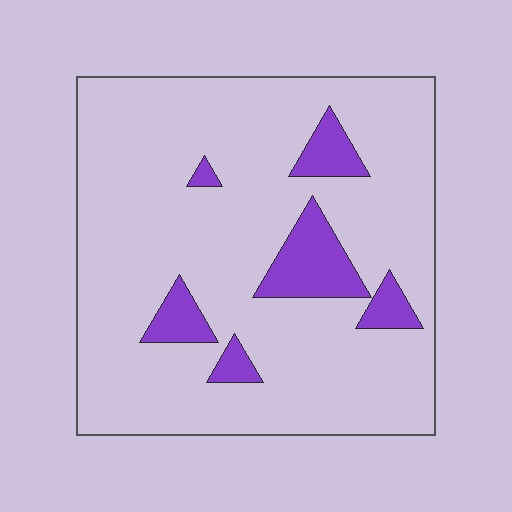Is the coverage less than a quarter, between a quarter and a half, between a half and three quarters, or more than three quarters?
Less than a quarter.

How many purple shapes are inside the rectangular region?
6.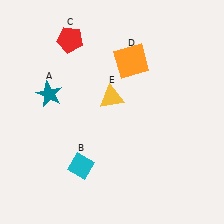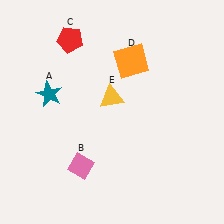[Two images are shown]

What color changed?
The diamond (B) changed from cyan in Image 1 to pink in Image 2.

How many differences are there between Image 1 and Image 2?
There is 1 difference between the two images.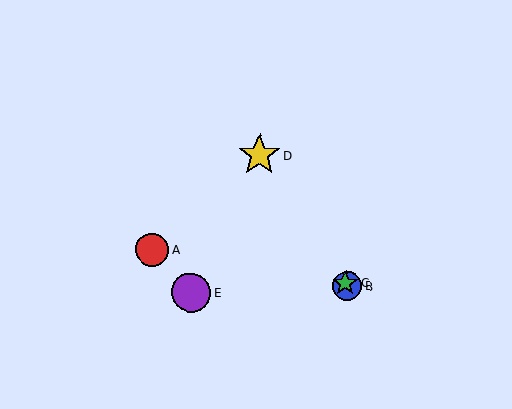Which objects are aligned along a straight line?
Objects B, C, D are aligned along a straight line.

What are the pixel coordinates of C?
Object C is at (345, 283).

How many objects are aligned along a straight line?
3 objects (B, C, D) are aligned along a straight line.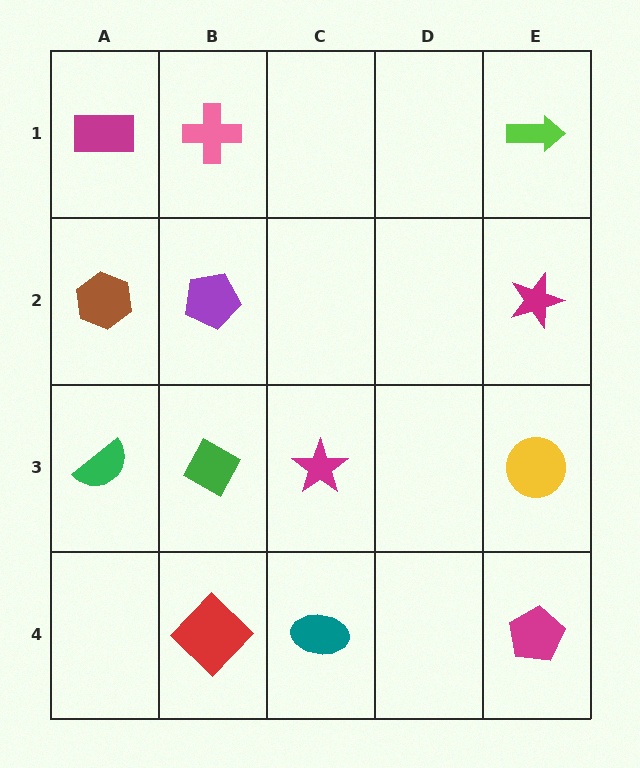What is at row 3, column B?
A green diamond.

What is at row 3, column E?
A yellow circle.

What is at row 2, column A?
A brown hexagon.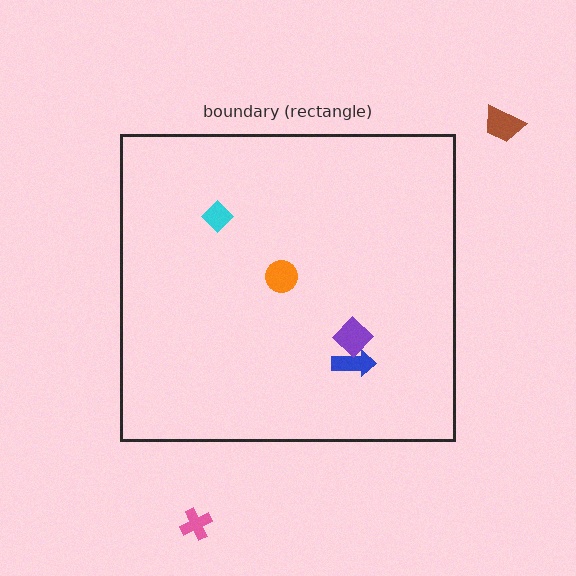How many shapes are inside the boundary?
4 inside, 2 outside.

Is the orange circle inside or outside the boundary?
Inside.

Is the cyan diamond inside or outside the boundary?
Inside.